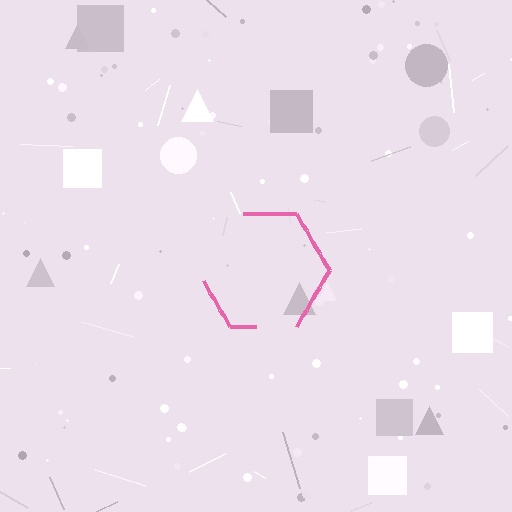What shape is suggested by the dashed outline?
The dashed outline suggests a hexagon.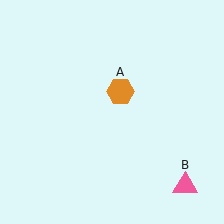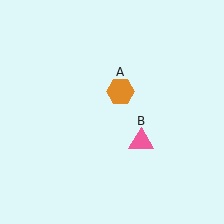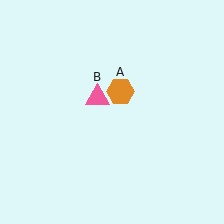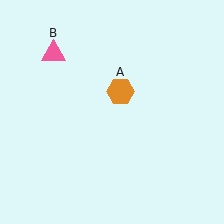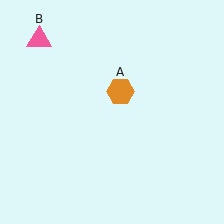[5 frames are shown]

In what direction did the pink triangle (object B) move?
The pink triangle (object B) moved up and to the left.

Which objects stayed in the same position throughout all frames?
Orange hexagon (object A) remained stationary.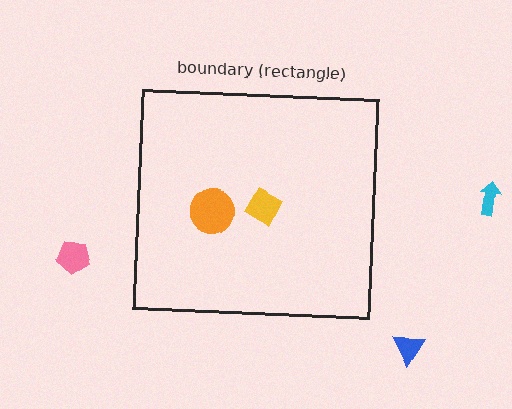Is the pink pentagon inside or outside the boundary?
Outside.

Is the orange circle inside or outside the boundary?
Inside.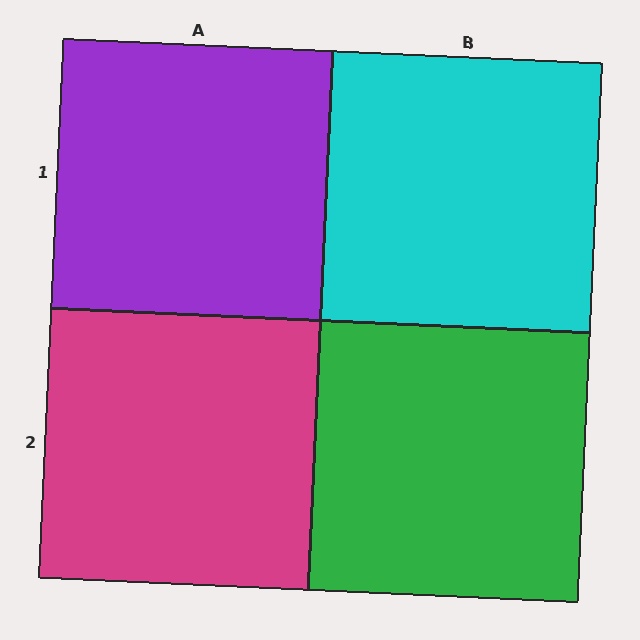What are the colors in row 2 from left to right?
Magenta, green.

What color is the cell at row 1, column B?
Cyan.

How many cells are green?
1 cell is green.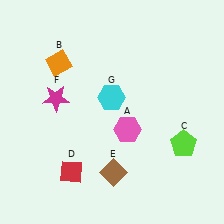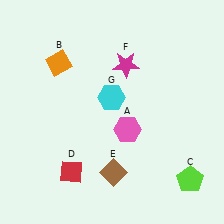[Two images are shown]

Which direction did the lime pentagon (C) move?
The lime pentagon (C) moved down.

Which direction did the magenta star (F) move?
The magenta star (F) moved right.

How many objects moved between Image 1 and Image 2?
2 objects moved between the two images.